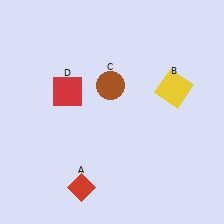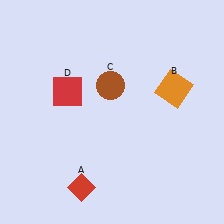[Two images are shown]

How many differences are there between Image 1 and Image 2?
There is 1 difference between the two images.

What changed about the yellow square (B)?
In Image 1, B is yellow. In Image 2, it changed to orange.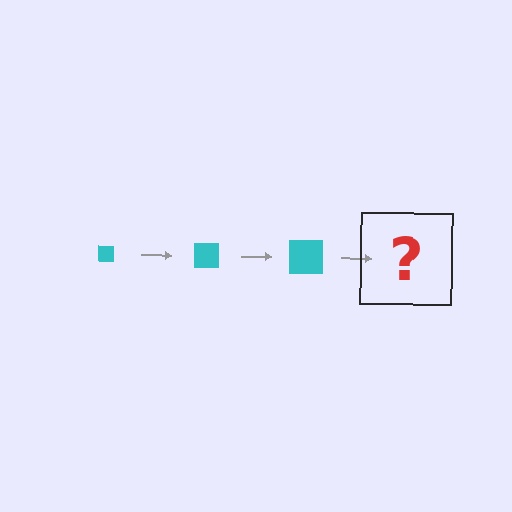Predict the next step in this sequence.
The next step is a cyan square, larger than the previous one.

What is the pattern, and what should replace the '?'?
The pattern is that the square gets progressively larger each step. The '?' should be a cyan square, larger than the previous one.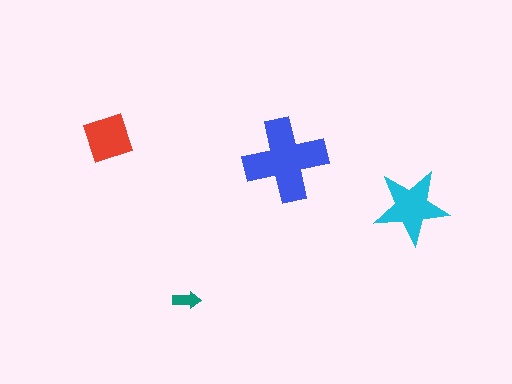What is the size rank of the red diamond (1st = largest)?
3rd.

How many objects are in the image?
There are 4 objects in the image.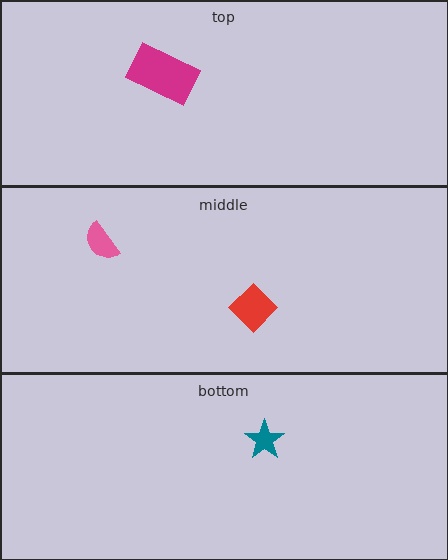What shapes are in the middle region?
The red diamond, the pink semicircle.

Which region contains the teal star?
The bottom region.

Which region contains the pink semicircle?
The middle region.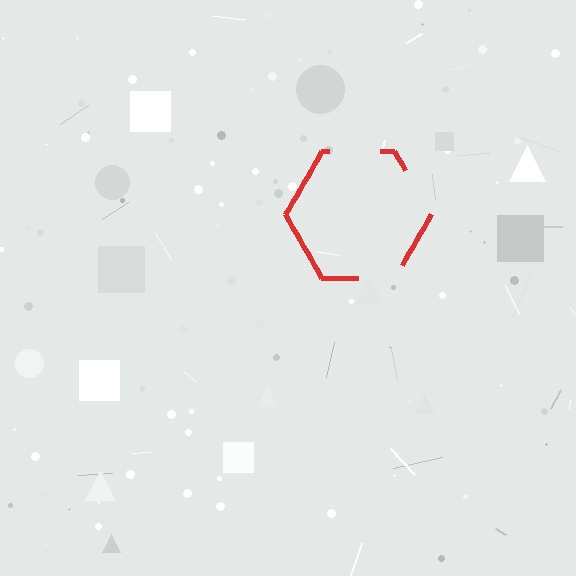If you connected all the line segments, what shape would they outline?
They would outline a hexagon.